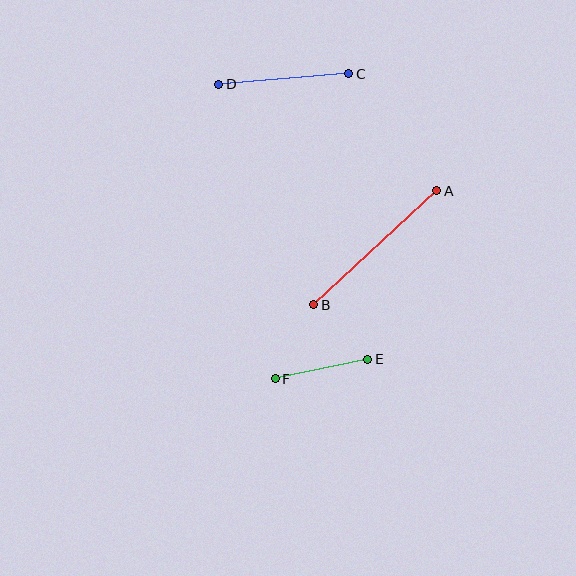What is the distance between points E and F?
The distance is approximately 94 pixels.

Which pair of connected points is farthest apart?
Points A and B are farthest apart.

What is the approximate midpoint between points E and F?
The midpoint is at approximately (321, 369) pixels.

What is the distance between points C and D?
The distance is approximately 131 pixels.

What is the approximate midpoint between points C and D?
The midpoint is at approximately (284, 79) pixels.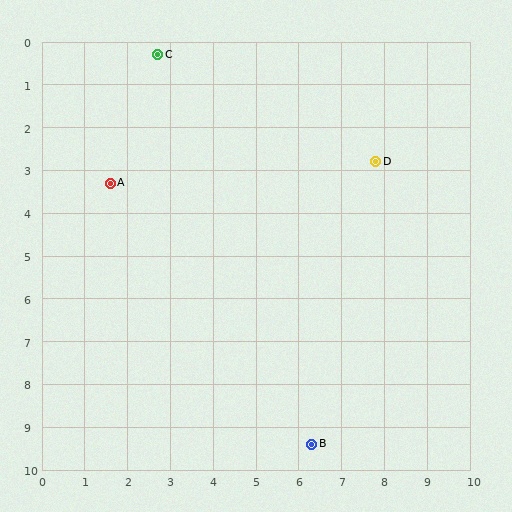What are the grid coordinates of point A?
Point A is at approximately (1.6, 3.3).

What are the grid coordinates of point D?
Point D is at approximately (7.8, 2.8).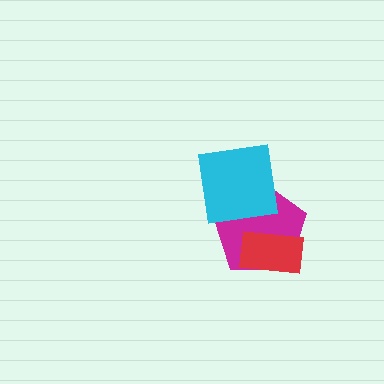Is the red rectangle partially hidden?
No, no other shape covers it.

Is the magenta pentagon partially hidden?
Yes, it is partially covered by another shape.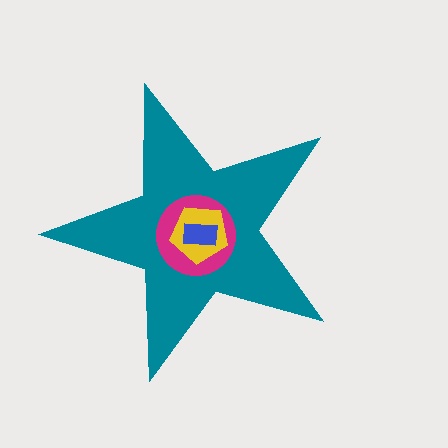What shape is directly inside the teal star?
The magenta circle.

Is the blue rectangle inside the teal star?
Yes.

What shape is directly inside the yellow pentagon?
The blue rectangle.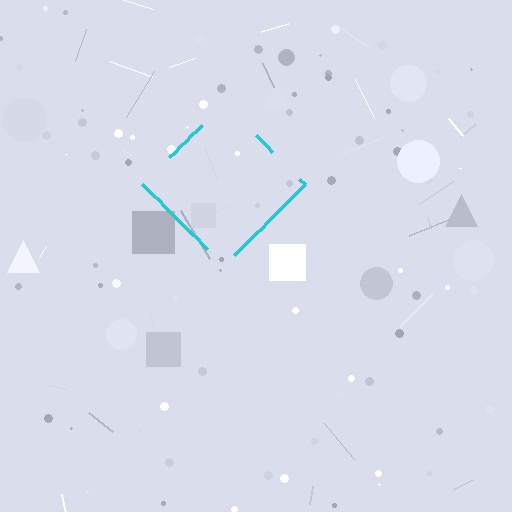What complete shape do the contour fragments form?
The contour fragments form a diamond.